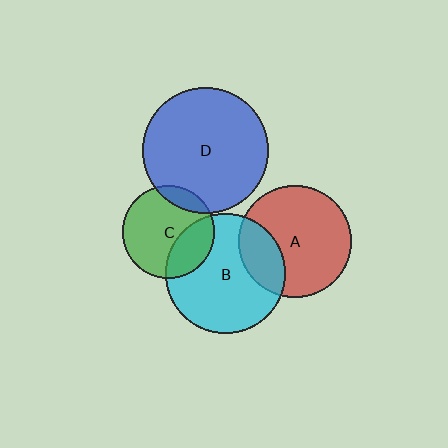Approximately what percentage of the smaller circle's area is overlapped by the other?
Approximately 25%.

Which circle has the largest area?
Circle D (blue).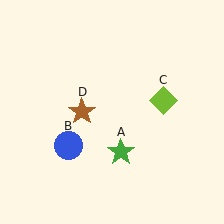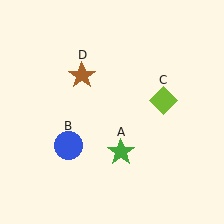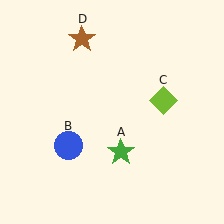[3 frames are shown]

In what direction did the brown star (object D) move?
The brown star (object D) moved up.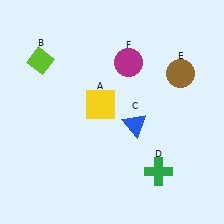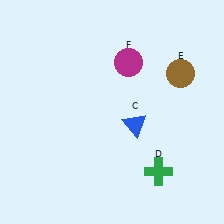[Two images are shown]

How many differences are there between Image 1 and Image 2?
There are 2 differences between the two images.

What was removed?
The yellow square (A), the lime diamond (B) were removed in Image 2.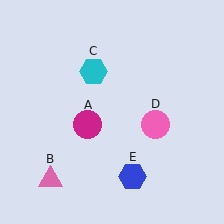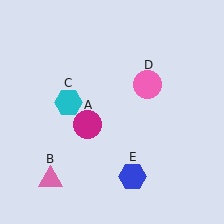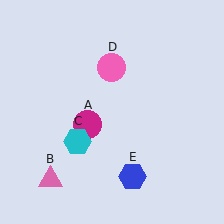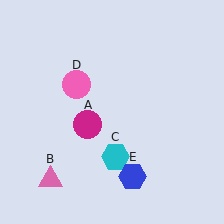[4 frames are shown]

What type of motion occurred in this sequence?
The cyan hexagon (object C), pink circle (object D) rotated counterclockwise around the center of the scene.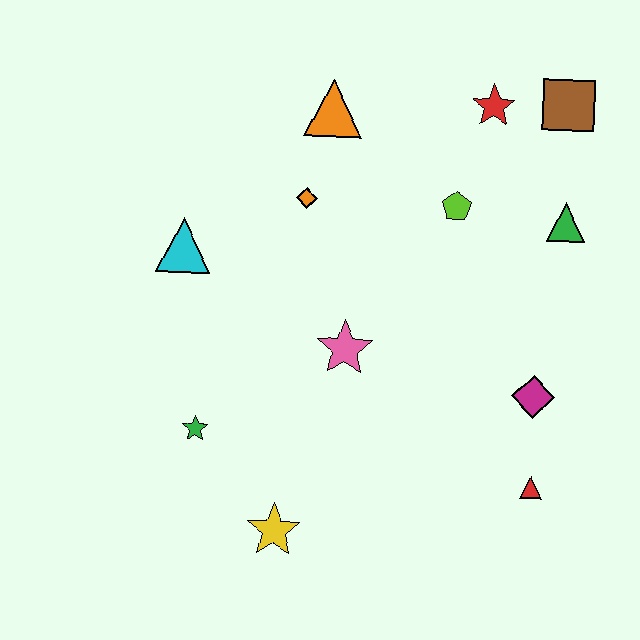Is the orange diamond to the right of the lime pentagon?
No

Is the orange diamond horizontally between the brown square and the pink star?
No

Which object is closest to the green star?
The yellow star is closest to the green star.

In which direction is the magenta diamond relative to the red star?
The magenta diamond is below the red star.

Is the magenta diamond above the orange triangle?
No